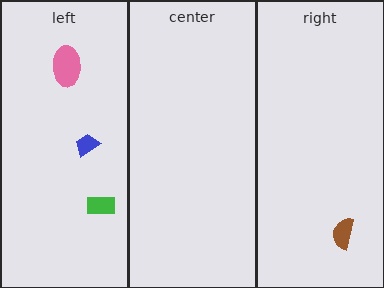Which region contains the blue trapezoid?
The left region.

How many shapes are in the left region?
3.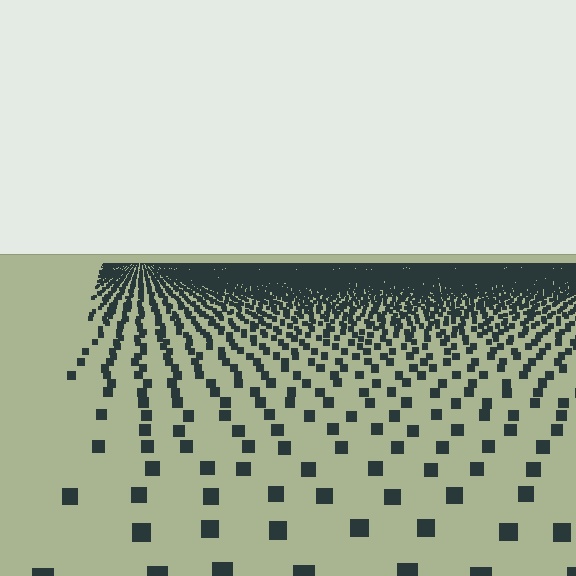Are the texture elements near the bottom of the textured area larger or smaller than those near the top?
Larger. Near the bottom, elements are closer to the viewer and appear at a bigger on-screen size.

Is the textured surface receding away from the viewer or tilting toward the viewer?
The surface is receding away from the viewer. Texture elements get smaller and denser toward the top.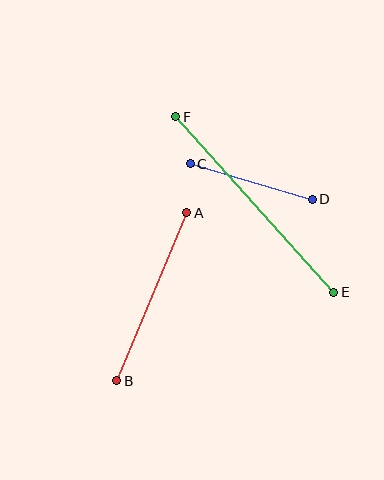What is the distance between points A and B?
The distance is approximately 182 pixels.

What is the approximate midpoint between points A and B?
The midpoint is at approximately (152, 297) pixels.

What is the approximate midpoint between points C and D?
The midpoint is at approximately (251, 182) pixels.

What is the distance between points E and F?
The distance is approximately 236 pixels.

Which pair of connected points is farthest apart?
Points E and F are farthest apart.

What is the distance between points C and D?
The distance is approximately 127 pixels.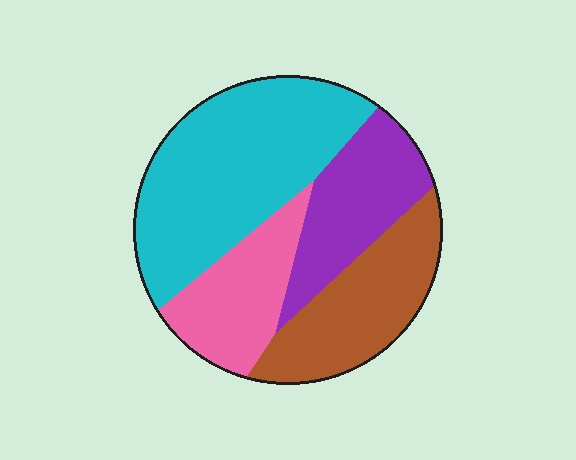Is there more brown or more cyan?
Cyan.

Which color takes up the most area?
Cyan, at roughly 40%.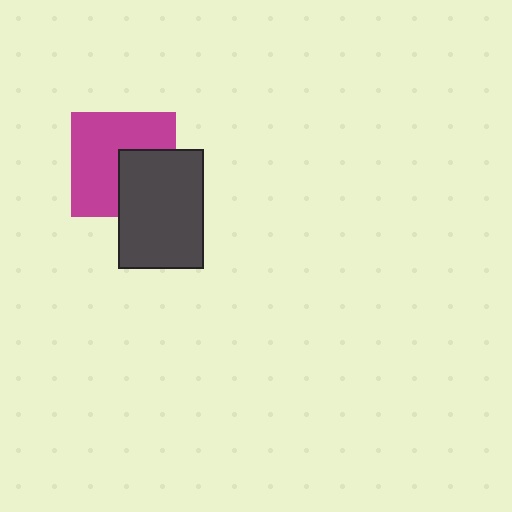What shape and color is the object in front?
The object in front is a dark gray rectangle.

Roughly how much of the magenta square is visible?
About half of it is visible (roughly 64%).